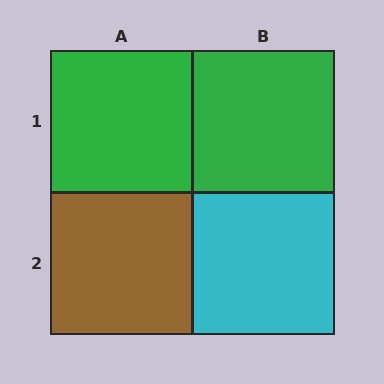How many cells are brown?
1 cell is brown.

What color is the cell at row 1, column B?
Green.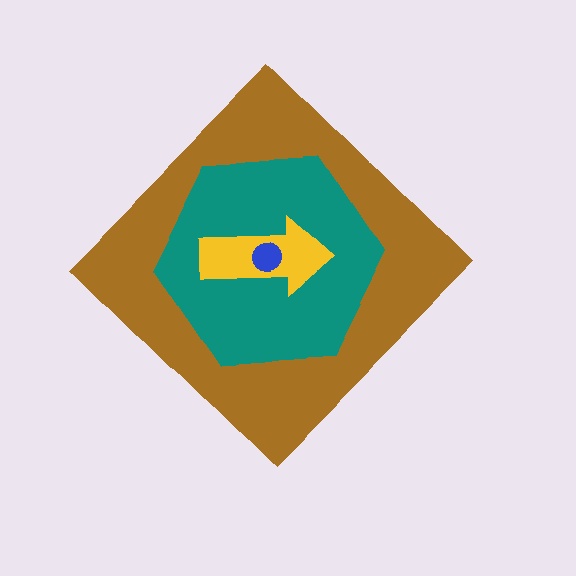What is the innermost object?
The blue circle.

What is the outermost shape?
The brown diamond.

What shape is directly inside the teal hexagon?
The yellow arrow.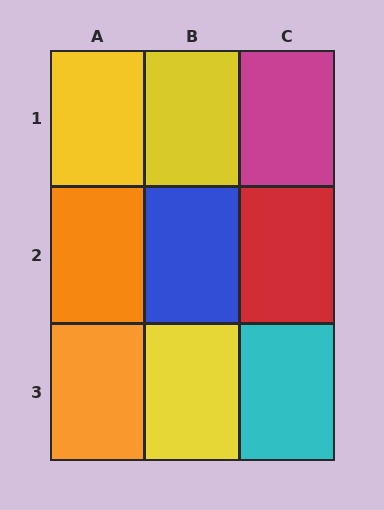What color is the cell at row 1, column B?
Yellow.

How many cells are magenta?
1 cell is magenta.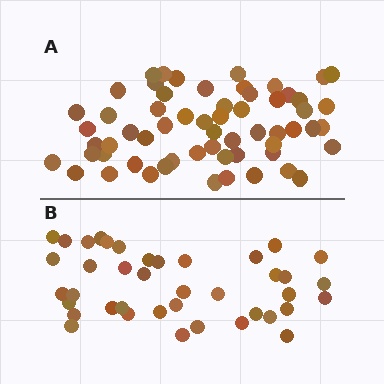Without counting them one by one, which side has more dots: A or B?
Region A (the top region) has more dots.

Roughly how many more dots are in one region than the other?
Region A has approximately 20 more dots than region B.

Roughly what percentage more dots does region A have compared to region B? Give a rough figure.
About 50% more.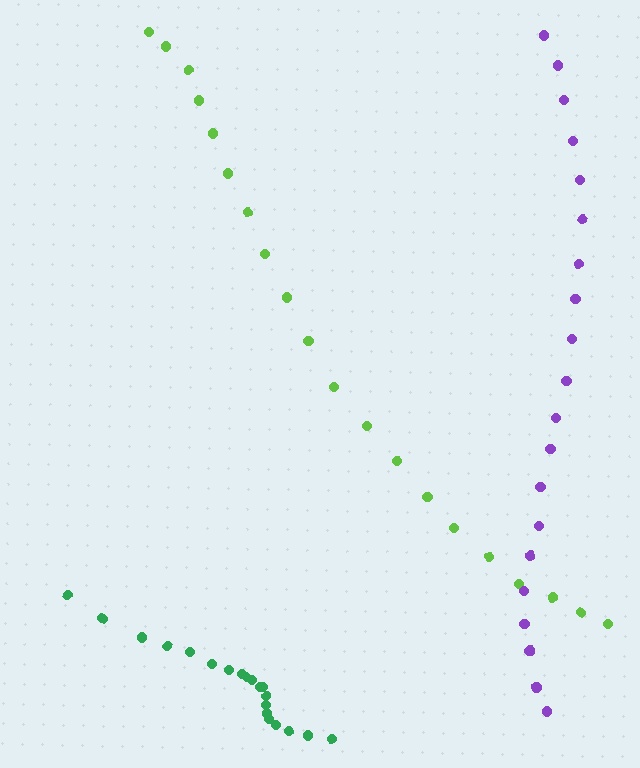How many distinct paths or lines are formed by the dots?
There are 3 distinct paths.